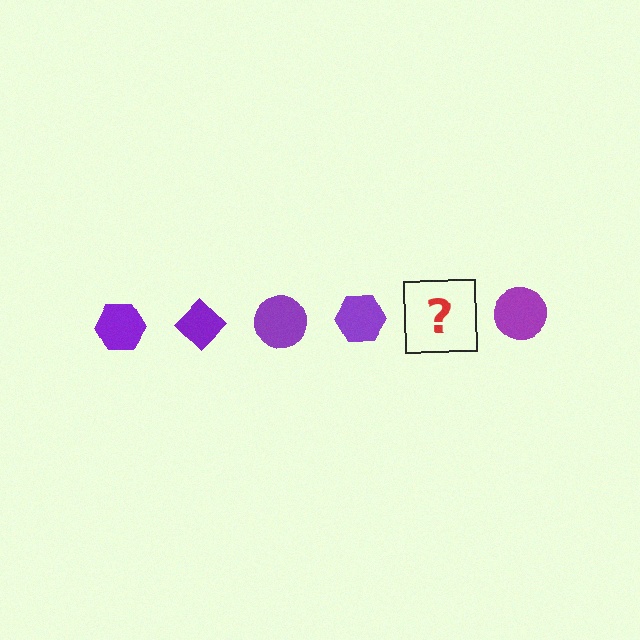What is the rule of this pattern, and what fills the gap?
The rule is that the pattern cycles through hexagon, diamond, circle shapes in purple. The gap should be filled with a purple diamond.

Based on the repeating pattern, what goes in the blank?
The blank should be a purple diamond.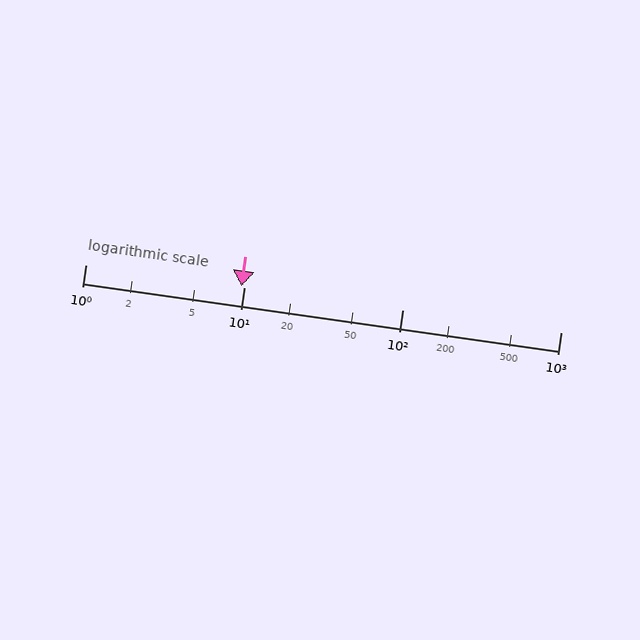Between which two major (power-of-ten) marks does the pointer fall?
The pointer is between 1 and 10.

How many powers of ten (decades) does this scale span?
The scale spans 3 decades, from 1 to 1000.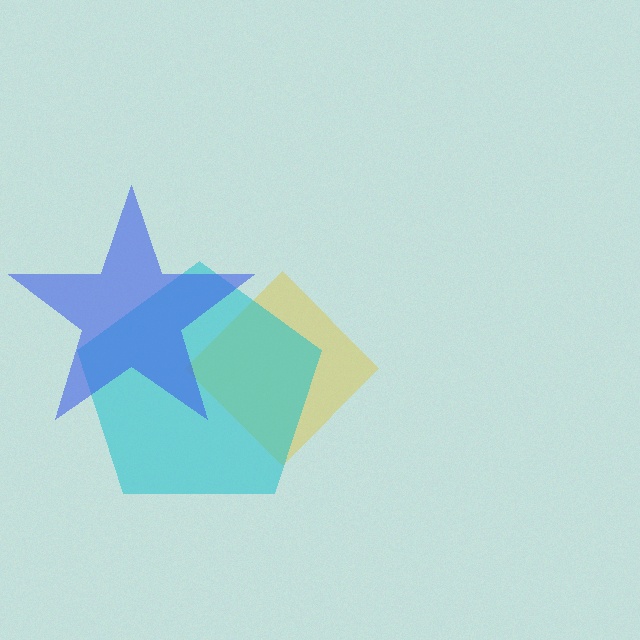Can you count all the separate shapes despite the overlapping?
Yes, there are 3 separate shapes.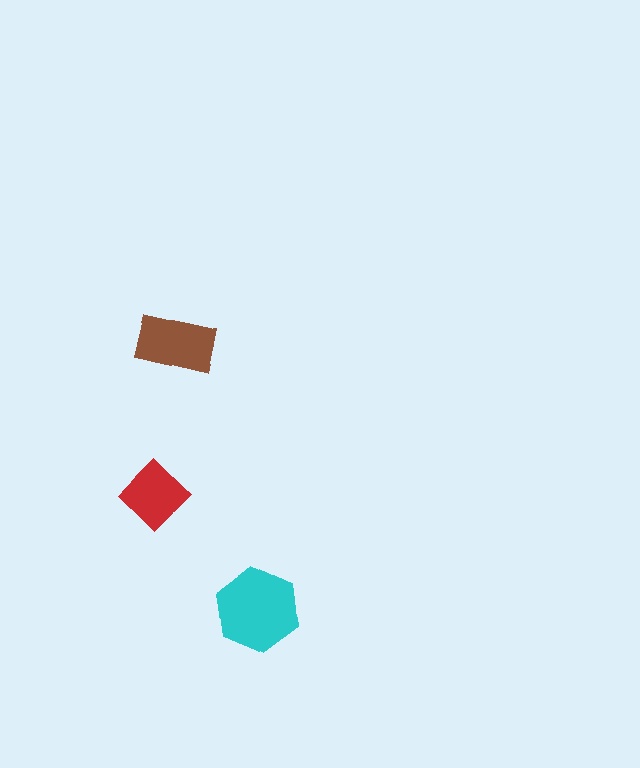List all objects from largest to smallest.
The cyan hexagon, the brown rectangle, the red diamond.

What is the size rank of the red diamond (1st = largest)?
3rd.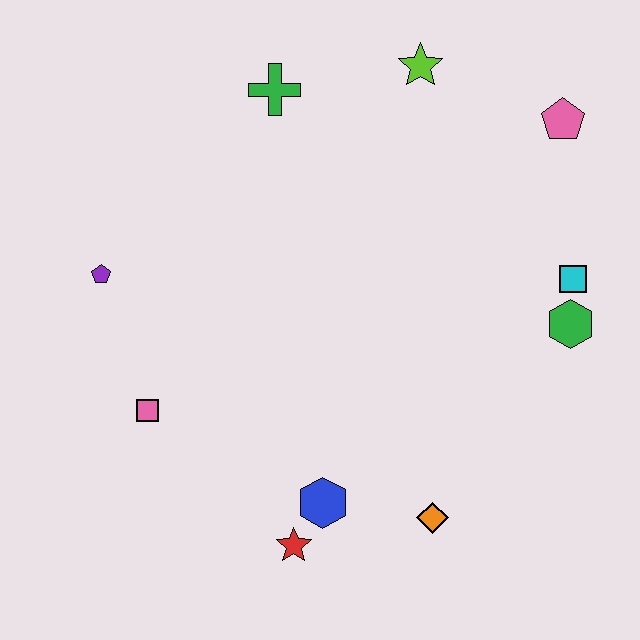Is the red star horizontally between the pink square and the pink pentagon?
Yes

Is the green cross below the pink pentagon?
No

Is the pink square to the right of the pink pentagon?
No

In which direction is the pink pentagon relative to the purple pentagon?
The pink pentagon is to the right of the purple pentagon.